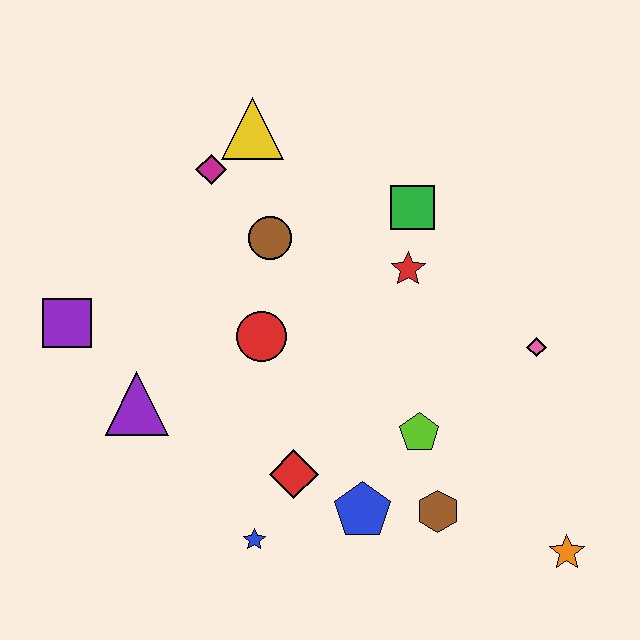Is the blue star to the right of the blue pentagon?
No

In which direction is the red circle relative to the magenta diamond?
The red circle is below the magenta diamond.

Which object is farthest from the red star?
The purple square is farthest from the red star.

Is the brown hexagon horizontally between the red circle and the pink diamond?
Yes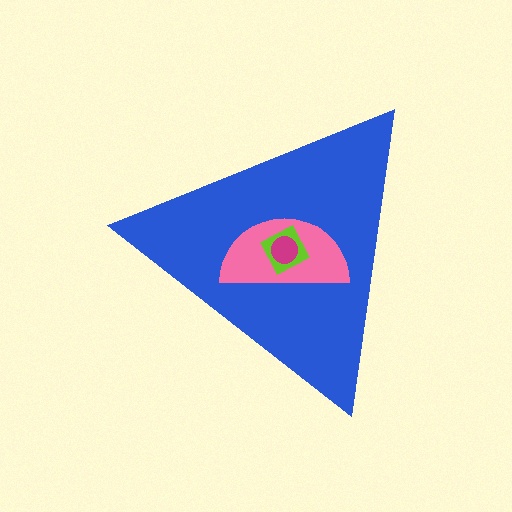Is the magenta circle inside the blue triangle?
Yes.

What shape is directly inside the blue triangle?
The pink semicircle.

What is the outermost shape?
The blue triangle.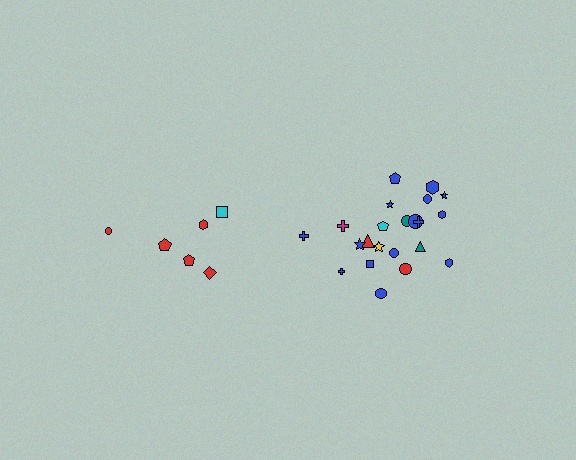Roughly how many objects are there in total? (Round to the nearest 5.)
Roughly 30 objects in total.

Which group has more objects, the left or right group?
The right group.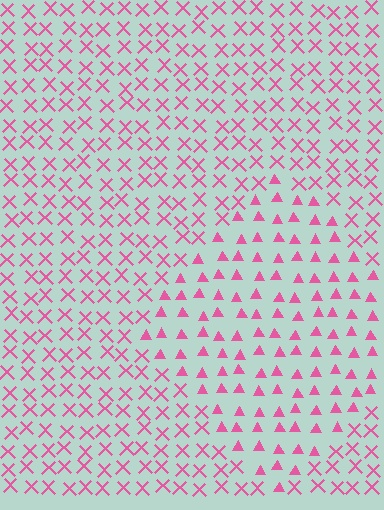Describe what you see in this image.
The image is filled with small pink elements arranged in a uniform grid. A diamond-shaped region contains triangles, while the surrounding area contains X marks. The boundary is defined purely by the change in element shape.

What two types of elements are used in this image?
The image uses triangles inside the diamond region and X marks outside it.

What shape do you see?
I see a diamond.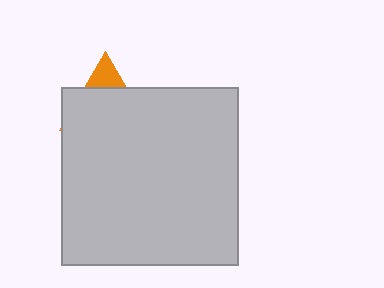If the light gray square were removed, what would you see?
You would see the complete orange triangle.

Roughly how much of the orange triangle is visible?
A small part of it is visible (roughly 21%).